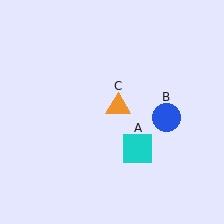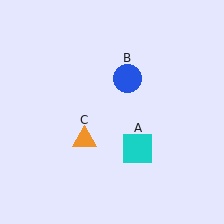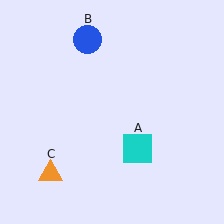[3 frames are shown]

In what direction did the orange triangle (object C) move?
The orange triangle (object C) moved down and to the left.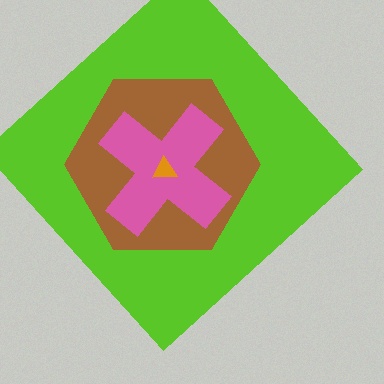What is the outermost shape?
The lime diamond.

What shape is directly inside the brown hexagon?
The pink cross.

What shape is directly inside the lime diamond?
The brown hexagon.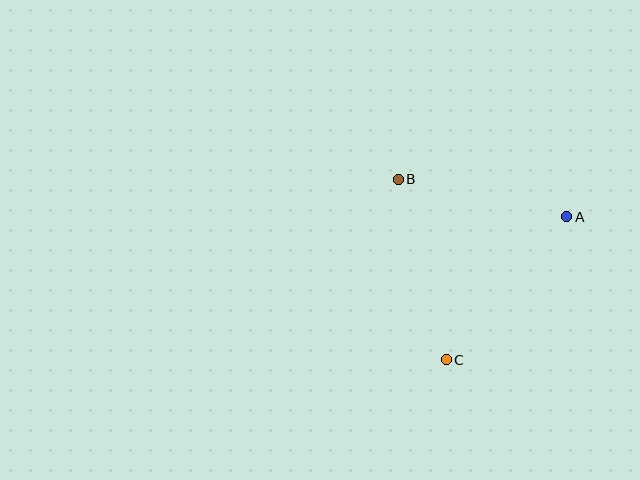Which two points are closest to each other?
Points A and B are closest to each other.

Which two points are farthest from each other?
Points A and C are farthest from each other.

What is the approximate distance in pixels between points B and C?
The distance between B and C is approximately 186 pixels.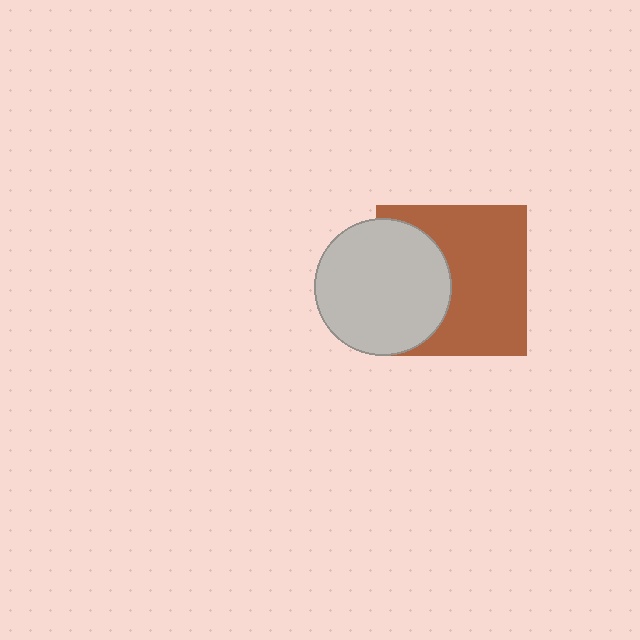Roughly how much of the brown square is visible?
About half of it is visible (roughly 63%).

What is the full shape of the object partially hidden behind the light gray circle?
The partially hidden object is a brown square.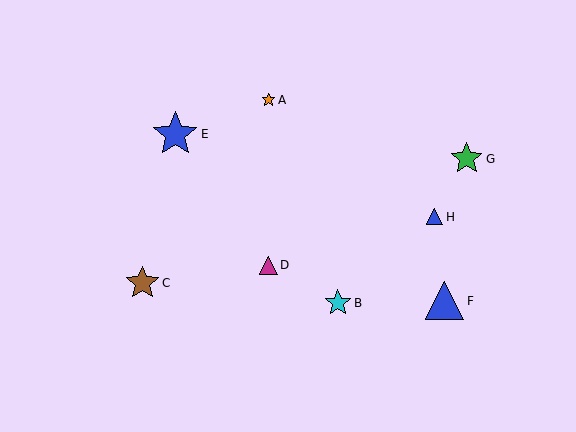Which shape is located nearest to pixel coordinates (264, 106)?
The orange star (labeled A) at (268, 100) is nearest to that location.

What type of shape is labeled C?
Shape C is a brown star.